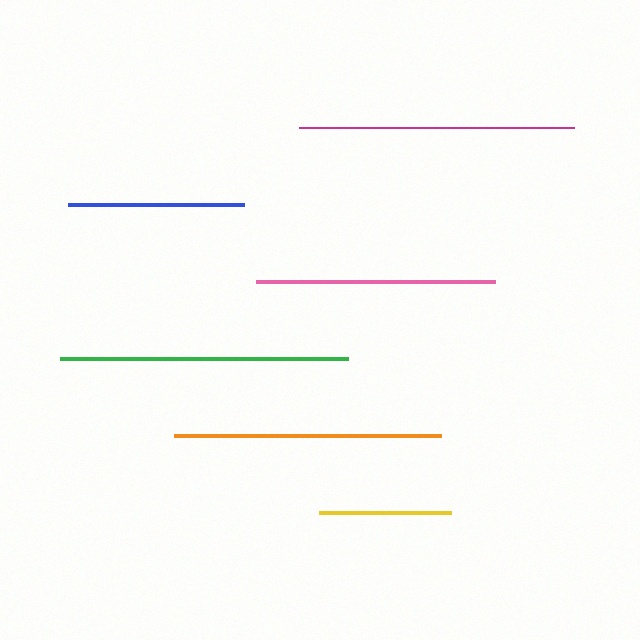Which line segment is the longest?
The green line is the longest at approximately 288 pixels.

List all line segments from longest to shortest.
From longest to shortest: green, magenta, orange, pink, blue, yellow.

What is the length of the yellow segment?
The yellow segment is approximately 133 pixels long.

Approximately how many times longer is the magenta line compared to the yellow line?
The magenta line is approximately 2.1 times the length of the yellow line.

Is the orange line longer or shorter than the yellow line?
The orange line is longer than the yellow line.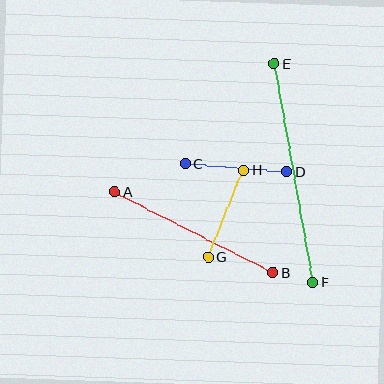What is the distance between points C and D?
The distance is approximately 101 pixels.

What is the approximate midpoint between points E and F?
The midpoint is at approximately (294, 173) pixels.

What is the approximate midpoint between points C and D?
The midpoint is at approximately (236, 167) pixels.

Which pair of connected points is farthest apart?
Points E and F are farthest apart.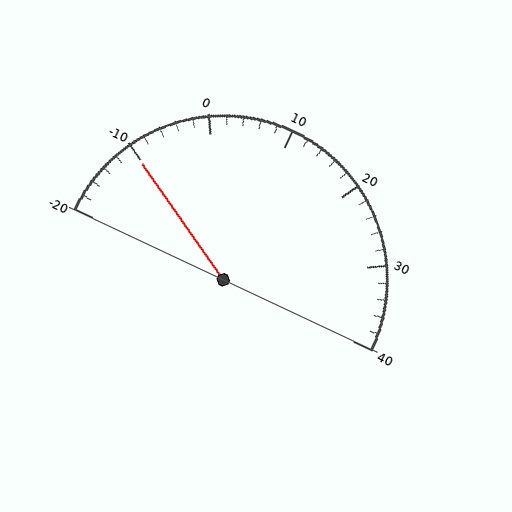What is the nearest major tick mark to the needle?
The nearest major tick mark is -10.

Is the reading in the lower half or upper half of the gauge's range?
The reading is in the lower half of the range (-20 to 40).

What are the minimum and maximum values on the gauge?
The gauge ranges from -20 to 40.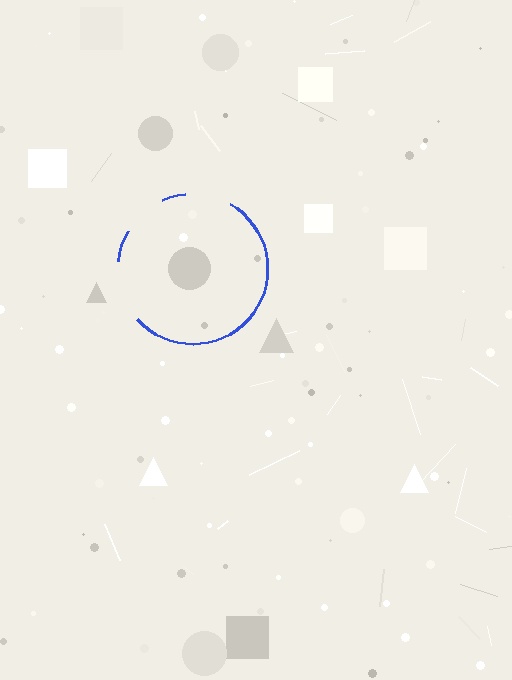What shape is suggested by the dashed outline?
The dashed outline suggests a circle.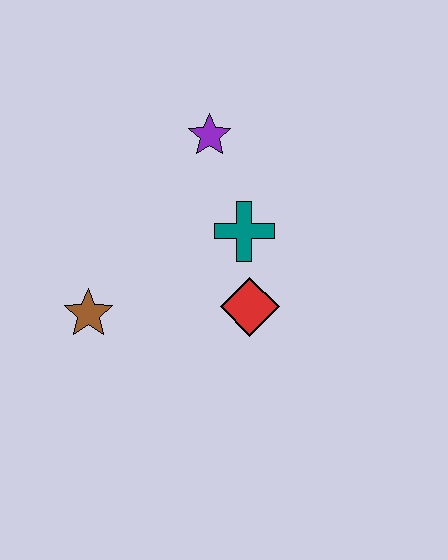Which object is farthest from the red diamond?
The purple star is farthest from the red diamond.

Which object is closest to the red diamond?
The teal cross is closest to the red diamond.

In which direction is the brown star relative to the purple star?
The brown star is below the purple star.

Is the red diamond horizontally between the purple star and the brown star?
No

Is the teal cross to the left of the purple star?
No